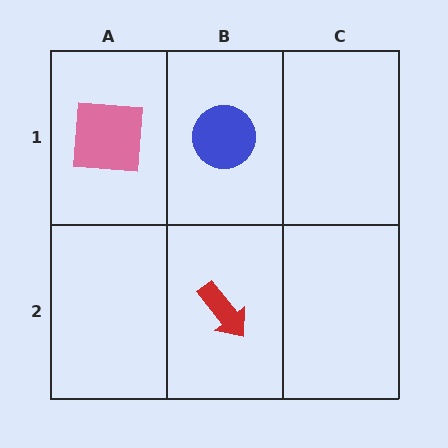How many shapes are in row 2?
1 shape.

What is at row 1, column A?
A pink square.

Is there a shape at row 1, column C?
No, that cell is empty.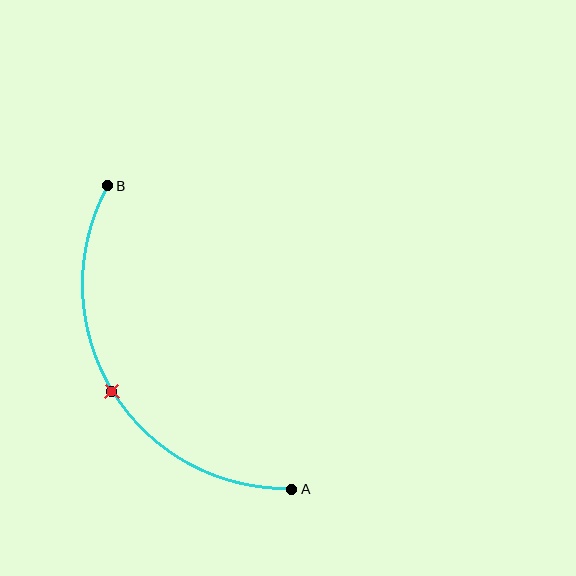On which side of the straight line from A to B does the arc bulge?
The arc bulges to the left of the straight line connecting A and B.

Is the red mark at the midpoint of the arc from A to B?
Yes. The red mark lies on the arc at equal arc-length from both A and B — it is the arc midpoint.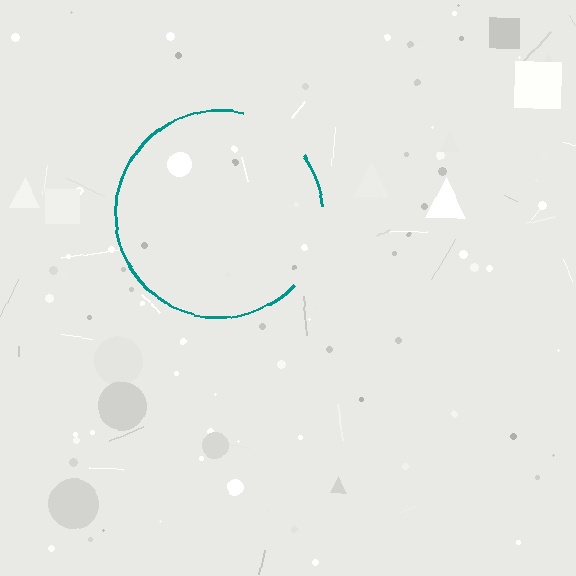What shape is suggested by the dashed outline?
The dashed outline suggests a circle.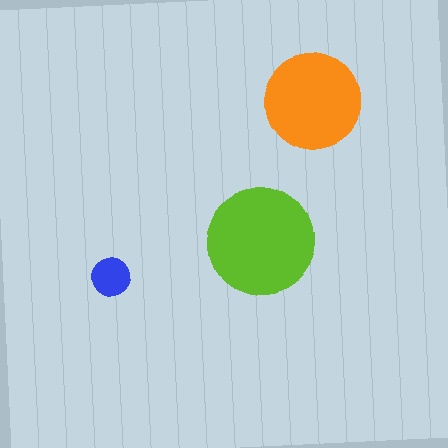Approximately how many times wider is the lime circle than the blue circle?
About 3 times wider.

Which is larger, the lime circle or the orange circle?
The lime one.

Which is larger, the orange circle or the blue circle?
The orange one.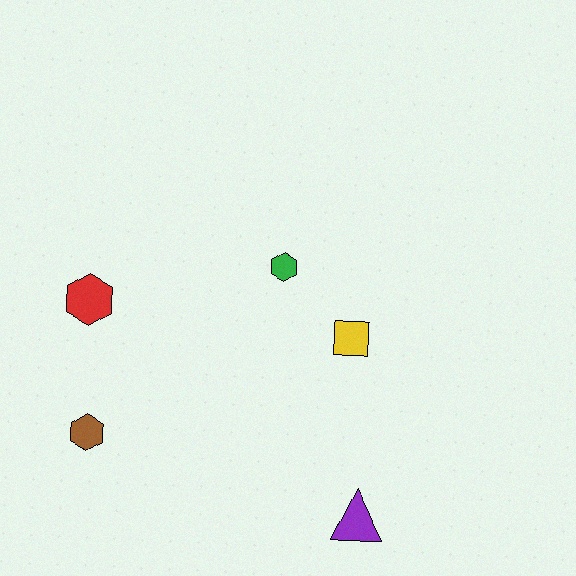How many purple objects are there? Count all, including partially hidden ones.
There is 1 purple object.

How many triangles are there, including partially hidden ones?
There is 1 triangle.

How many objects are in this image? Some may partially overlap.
There are 5 objects.